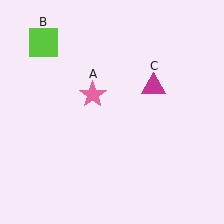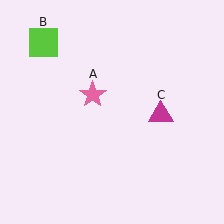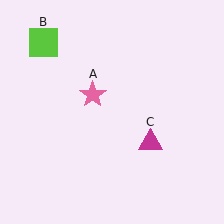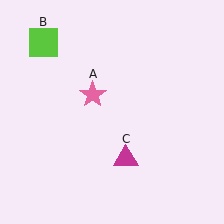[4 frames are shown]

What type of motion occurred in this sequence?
The magenta triangle (object C) rotated clockwise around the center of the scene.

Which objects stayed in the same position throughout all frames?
Pink star (object A) and lime square (object B) remained stationary.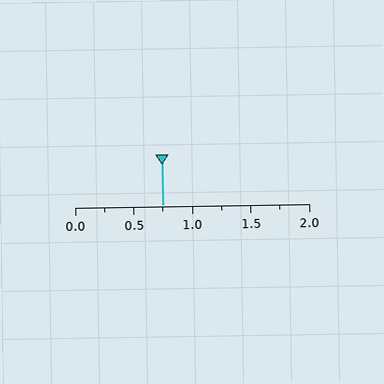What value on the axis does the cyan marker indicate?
The marker indicates approximately 0.75.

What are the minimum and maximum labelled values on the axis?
The axis runs from 0.0 to 2.0.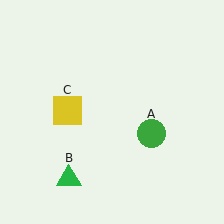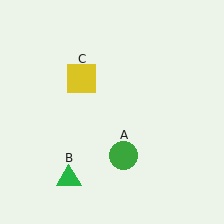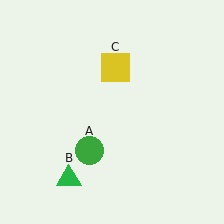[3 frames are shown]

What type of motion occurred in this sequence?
The green circle (object A), yellow square (object C) rotated clockwise around the center of the scene.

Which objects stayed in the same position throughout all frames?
Green triangle (object B) remained stationary.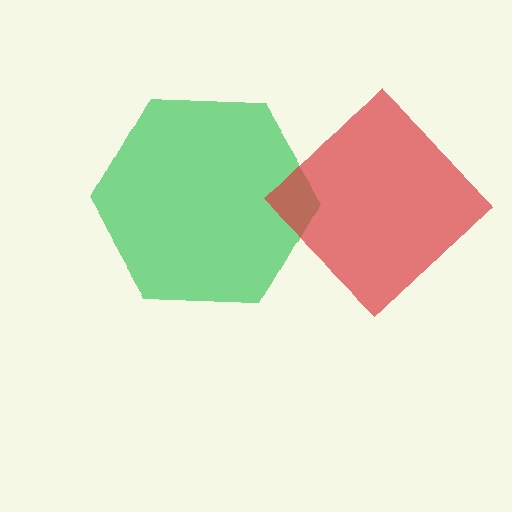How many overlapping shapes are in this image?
There are 2 overlapping shapes in the image.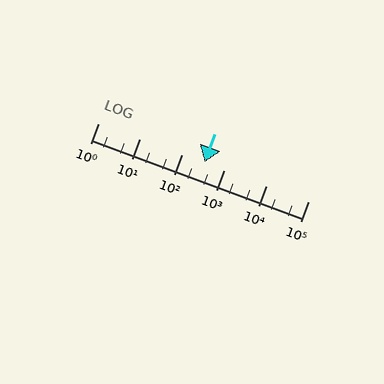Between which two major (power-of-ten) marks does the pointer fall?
The pointer is between 100 and 1000.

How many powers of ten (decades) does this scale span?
The scale spans 5 decades, from 1 to 100000.